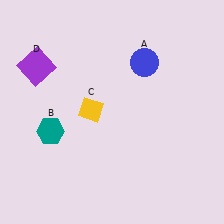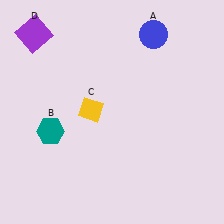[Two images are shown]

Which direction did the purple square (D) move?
The purple square (D) moved up.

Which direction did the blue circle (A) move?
The blue circle (A) moved up.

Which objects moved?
The objects that moved are: the blue circle (A), the purple square (D).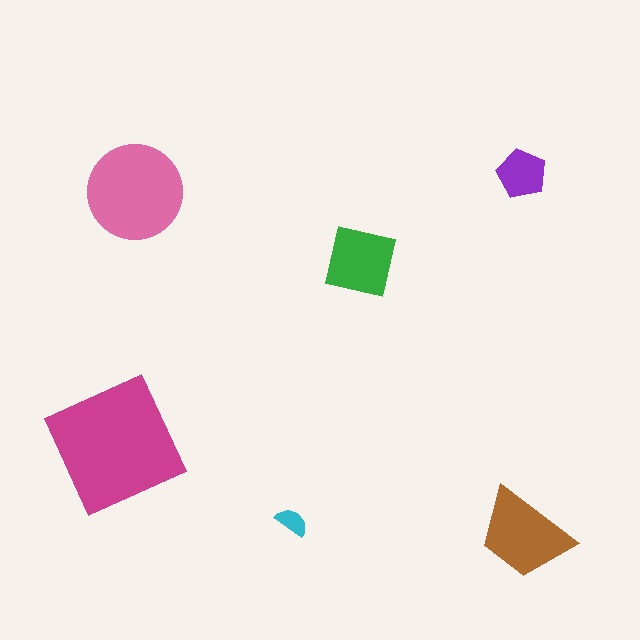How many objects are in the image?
There are 6 objects in the image.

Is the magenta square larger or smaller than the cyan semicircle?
Larger.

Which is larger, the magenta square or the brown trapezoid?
The magenta square.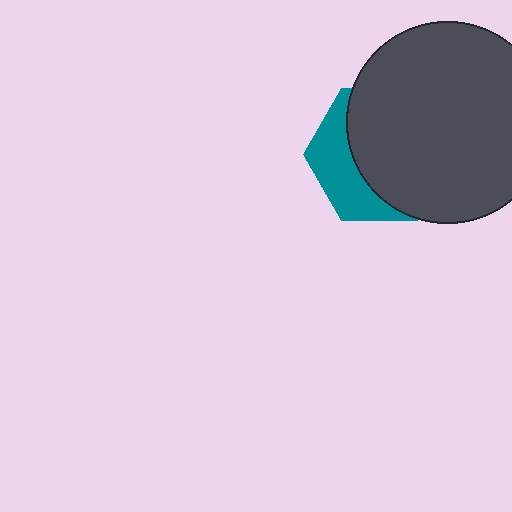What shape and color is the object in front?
The object in front is a dark gray circle.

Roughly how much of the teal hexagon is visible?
A small part of it is visible (roughly 34%).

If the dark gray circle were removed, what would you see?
You would see the complete teal hexagon.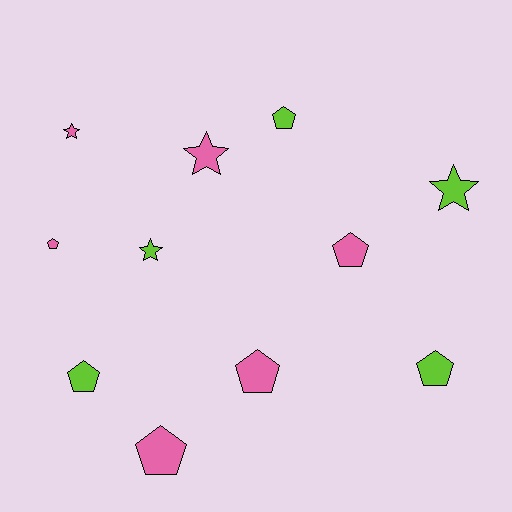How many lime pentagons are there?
There are 3 lime pentagons.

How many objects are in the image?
There are 11 objects.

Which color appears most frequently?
Pink, with 6 objects.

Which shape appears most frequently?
Pentagon, with 7 objects.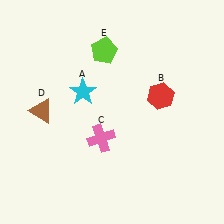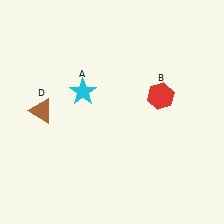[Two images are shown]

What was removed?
The pink cross (C), the lime pentagon (E) were removed in Image 2.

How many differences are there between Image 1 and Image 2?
There are 2 differences between the two images.